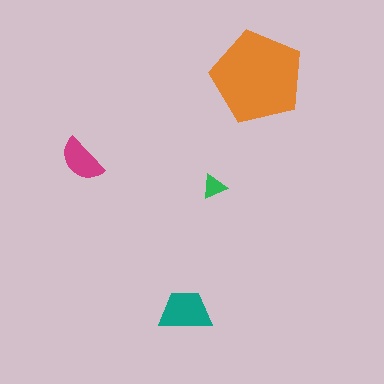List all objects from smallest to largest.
The green triangle, the magenta semicircle, the teal trapezoid, the orange pentagon.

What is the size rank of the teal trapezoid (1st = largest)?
2nd.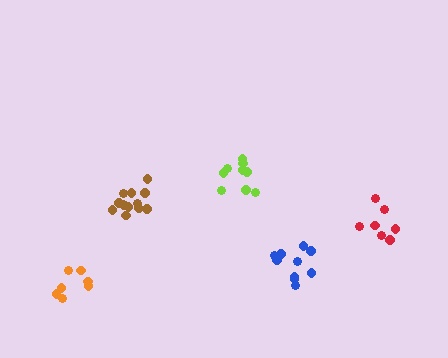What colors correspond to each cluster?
The clusters are colored: blue, red, brown, lime, orange.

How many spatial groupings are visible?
There are 5 spatial groupings.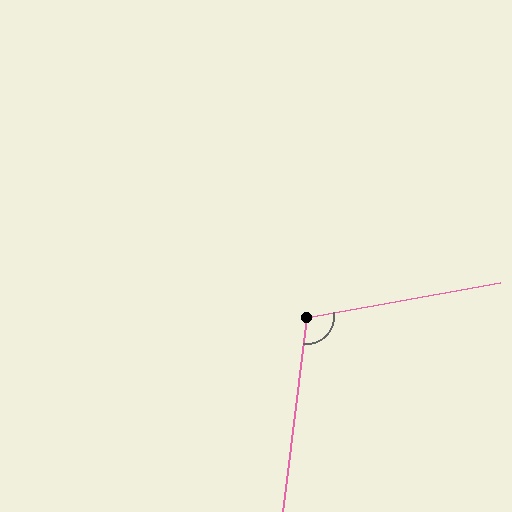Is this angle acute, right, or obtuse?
It is obtuse.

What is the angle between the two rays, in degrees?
Approximately 107 degrees.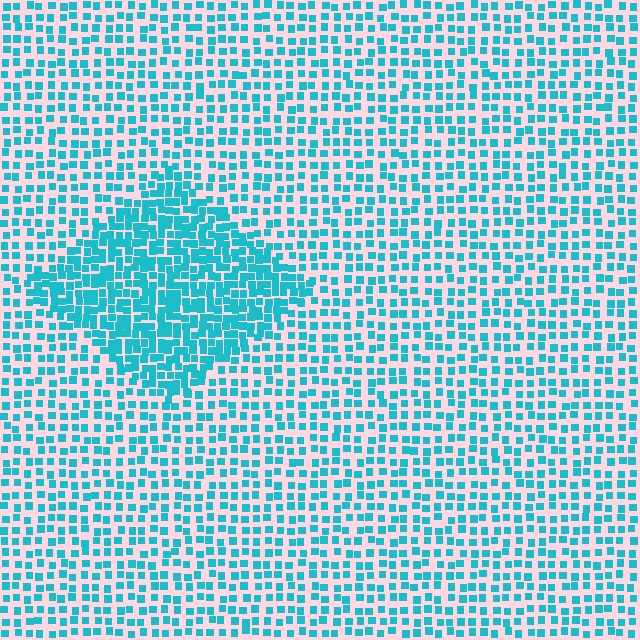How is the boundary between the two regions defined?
The boundary is defined by a change in element density (approximately 1.9x ratio). All elements are the same color, size, and shape.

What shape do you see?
I see a diamond.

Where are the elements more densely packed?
The elements are more densely packed inside the diamond boundary.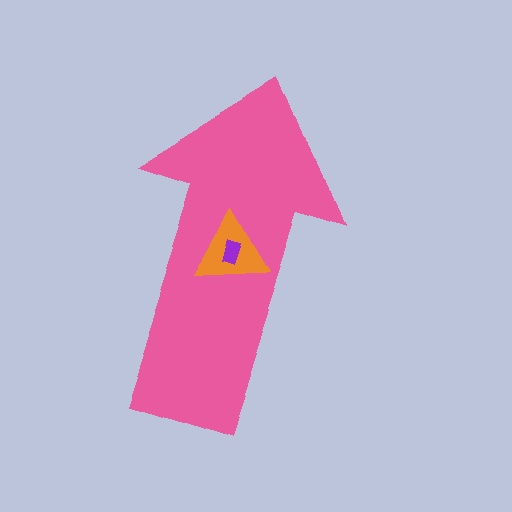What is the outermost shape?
The pink arrow.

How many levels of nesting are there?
3.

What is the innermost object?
The purple rectangle.